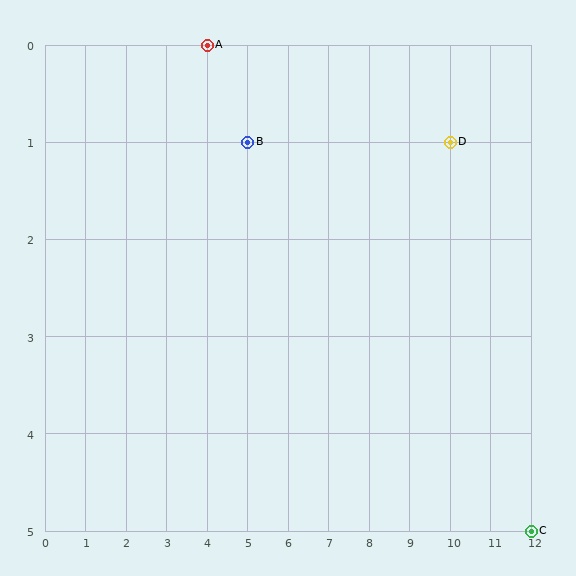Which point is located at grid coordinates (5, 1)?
Point B is at (5, 1).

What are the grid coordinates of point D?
Point D is at grid coordinates (10, 1).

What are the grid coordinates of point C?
Point C is at grid coordinates (12, 5).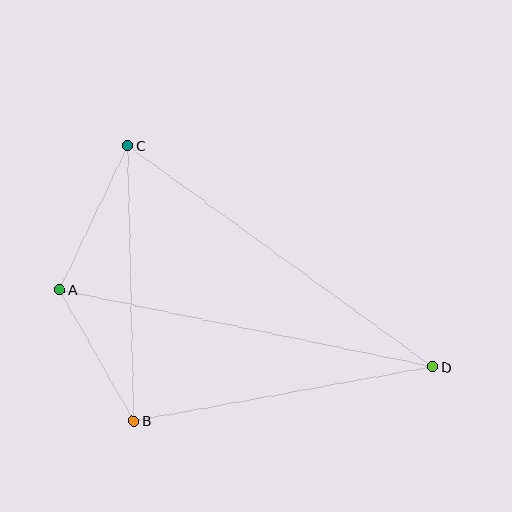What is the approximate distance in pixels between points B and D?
The distance between B and D is approximately 303 pixels.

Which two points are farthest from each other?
Points A and D are farthest from each other.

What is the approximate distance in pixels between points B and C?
The distance between B and C is approximately 275 pixels.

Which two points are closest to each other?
Points A and B are closest to each other.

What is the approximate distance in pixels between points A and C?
The distance between A and C is approximately 160 pixels.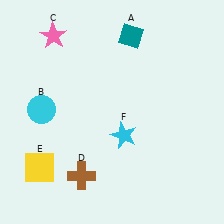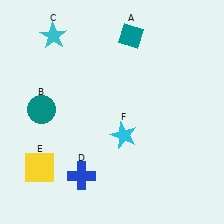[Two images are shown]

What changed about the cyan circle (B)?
In Image 1, B is cyan. In Image 2, it changed to teal.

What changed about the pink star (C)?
In Image 1, C is pink. In Image 2, it changed to cyan.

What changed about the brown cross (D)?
In Image 1, D is brown. In Image 2, it changed to blue.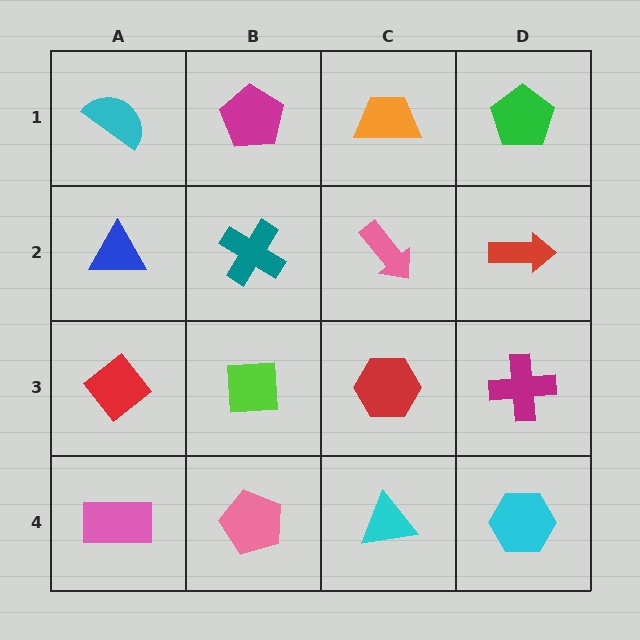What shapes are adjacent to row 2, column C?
An orange trapezoid (row 1, column C), a red hexagon (row 3, column C), a teal cross (row 2, column B), a red arrow (row 2, column D).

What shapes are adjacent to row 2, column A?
A cyan semicircle (row 1, column A), a red diamond (row 3, column A), a teal cross (row 2, column B).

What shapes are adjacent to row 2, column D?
A green pentagon (row 1, column D), a magenta cross (row 3, column D), a pink arrow (row 2, column C).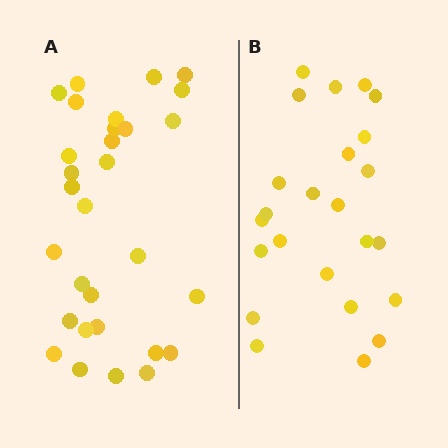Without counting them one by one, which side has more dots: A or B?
Region A (the left region) has more dots.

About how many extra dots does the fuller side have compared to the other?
Region A has about 6 more dots than region B.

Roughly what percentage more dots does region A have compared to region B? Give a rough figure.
About 25% more.